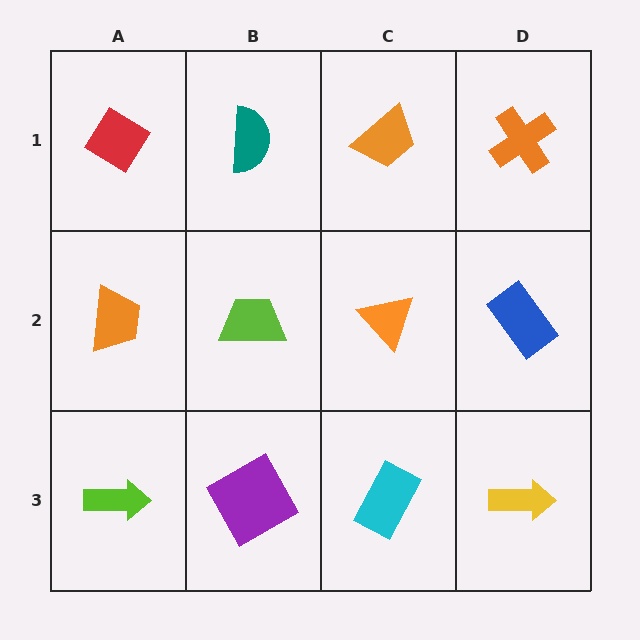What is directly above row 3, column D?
A blue rectangle.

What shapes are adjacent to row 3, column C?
An orange triangle (row 2, column C), a purple square (row 3, column B), a yellow arrow (row 3, column D).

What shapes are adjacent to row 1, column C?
An orange triangle (row 2, column C), a teal semicircle (row 1, column B), an orange cross (row 1, column D).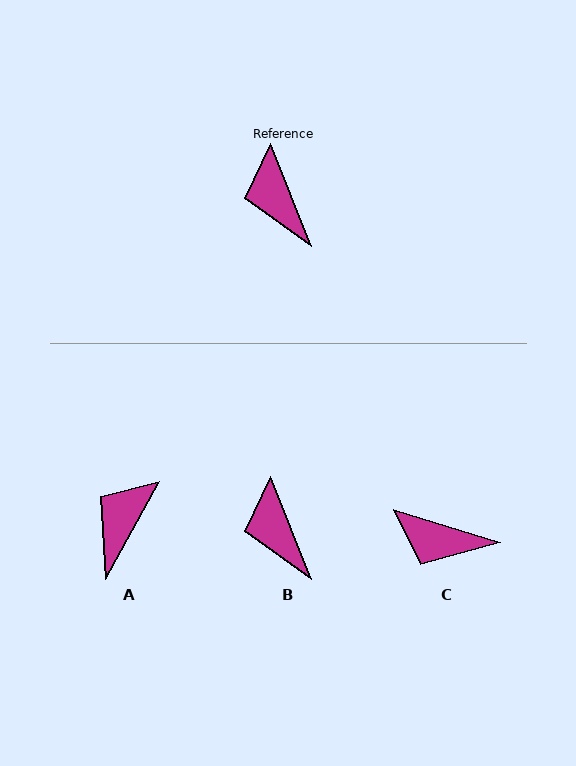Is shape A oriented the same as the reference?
No, it is off by about 51 degrees.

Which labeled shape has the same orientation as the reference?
B.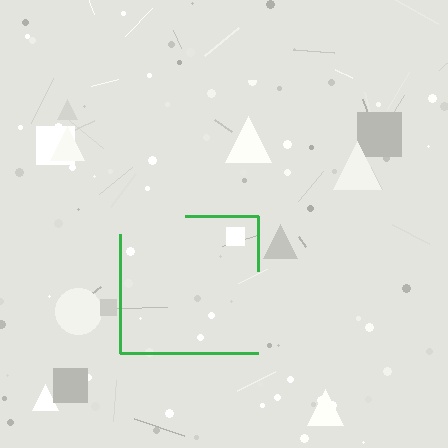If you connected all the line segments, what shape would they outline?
They would outline a square.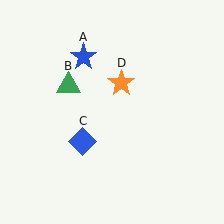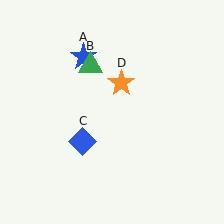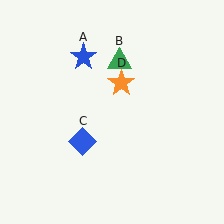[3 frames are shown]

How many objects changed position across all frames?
1 object changed position: green triangle (object B).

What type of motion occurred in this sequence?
The green triangle (object B) rotated clockwise around the center of the scene.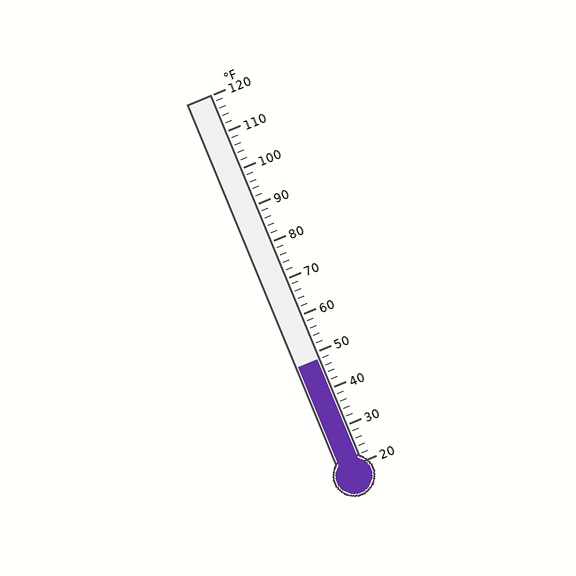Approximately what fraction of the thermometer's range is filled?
The thermometer is filled to approximately 30% of its range.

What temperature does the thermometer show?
The thermometer shows approximately 48°F.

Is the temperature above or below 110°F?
The temperature is below 110°F.